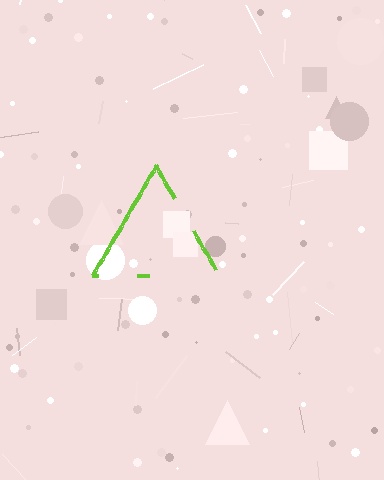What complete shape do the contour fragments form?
The contour fragments form a triangle.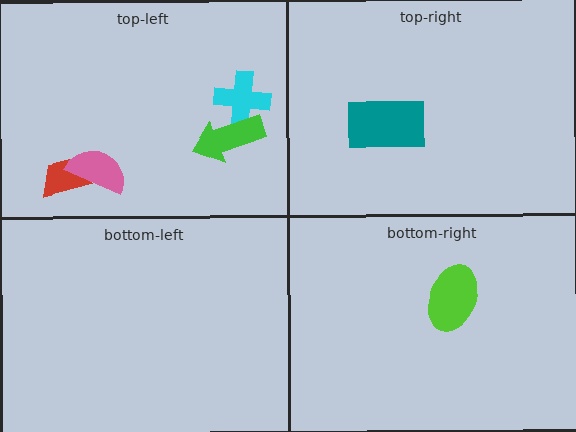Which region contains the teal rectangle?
The top-right region.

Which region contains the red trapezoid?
The top-left region.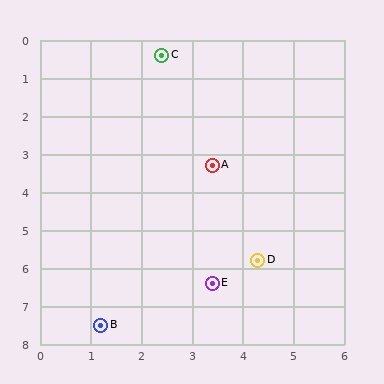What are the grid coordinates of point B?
Point B is at approximately (1.2, 7.5).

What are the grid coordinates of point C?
Point C is at approximately (2.4, 0.4).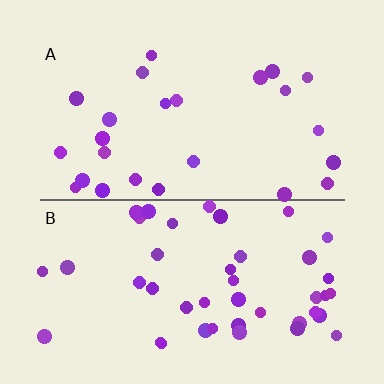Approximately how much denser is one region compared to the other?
Approximately 1.8× — region B over region A.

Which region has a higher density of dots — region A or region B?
B (the bottom).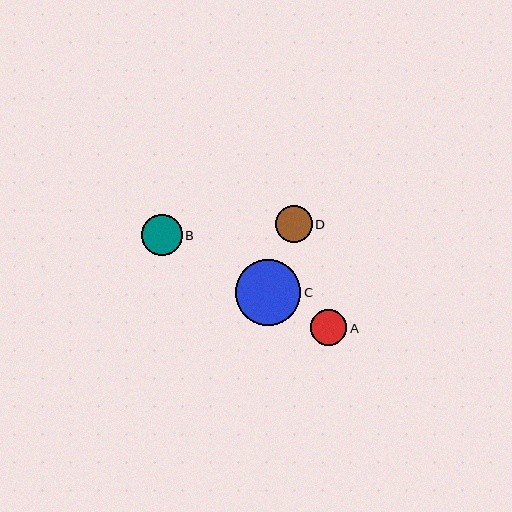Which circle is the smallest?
Circle A is the smallest with a size of approximately 36 pixels.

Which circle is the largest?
Circle C is the largest with a size of approximately 66 pixels.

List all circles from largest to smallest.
From largest to smallest: C, B, D, A.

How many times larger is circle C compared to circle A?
Circle C is approximately 1.8 times the size of circle A.